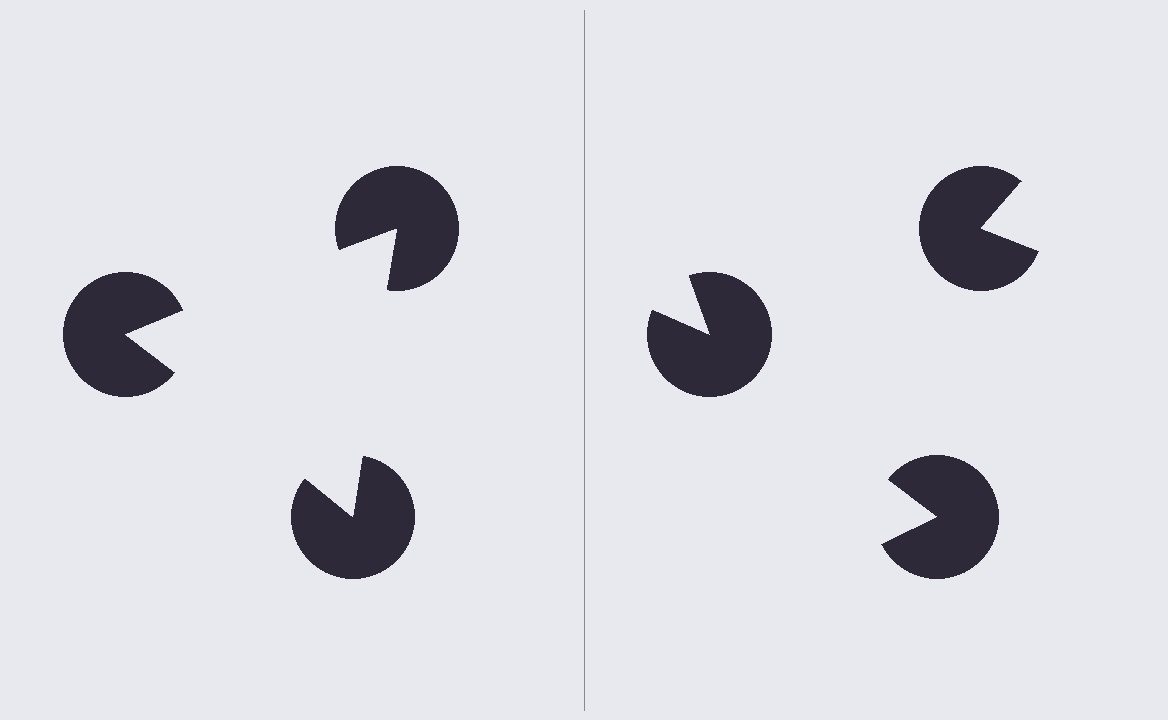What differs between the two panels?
The pac-man discs are positioned identically on both sides; only the wedge orientations differ. On the left they align to a triangle; on the right they are misaligned.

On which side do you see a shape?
An illusory triangle appears on the left side. On the right side the wedge cuts are rotated, so no coherent shape forms.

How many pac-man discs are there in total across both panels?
6 — 3 on each side.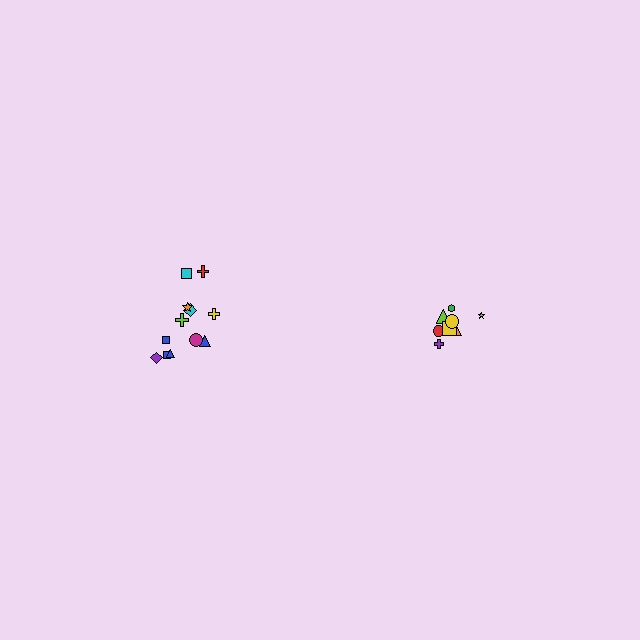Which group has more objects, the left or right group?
The left group.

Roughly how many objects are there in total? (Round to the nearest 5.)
Roughly 20 objects in total.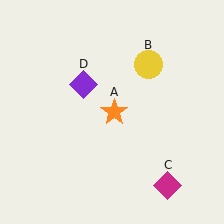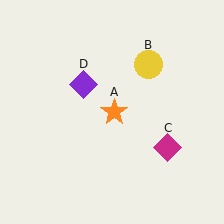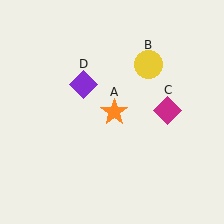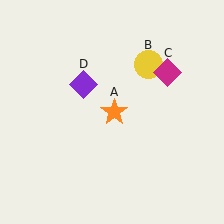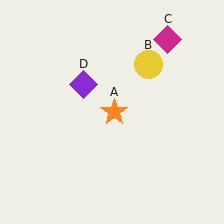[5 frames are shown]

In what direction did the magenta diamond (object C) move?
The magenta diamond (object C) moved up.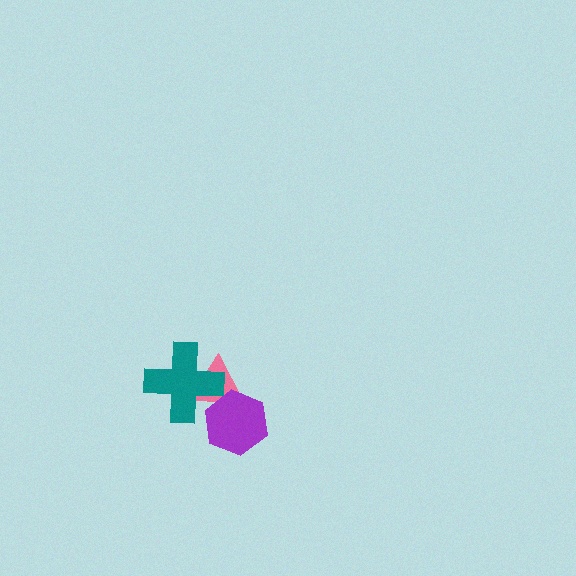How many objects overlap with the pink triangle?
2 objects overlap with the pink triangle.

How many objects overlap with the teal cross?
2 objects overlap with the teal cross.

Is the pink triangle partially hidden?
Yes, it is partially covered by another shape.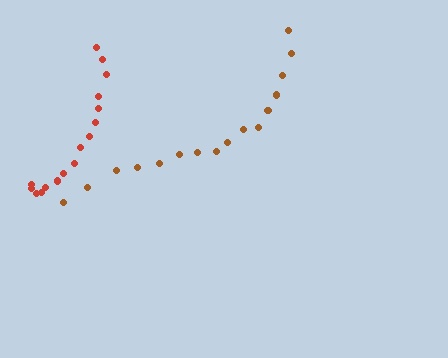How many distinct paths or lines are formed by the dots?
There are 2 distinct paths.